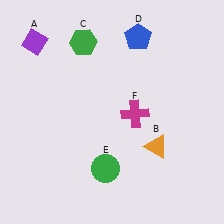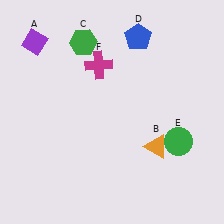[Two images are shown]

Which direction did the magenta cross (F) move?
The magenta cross (F) moved up.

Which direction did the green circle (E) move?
The green circle (E) moved right.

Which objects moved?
The objects that moved are: the green circle (E), the magenta cross (F).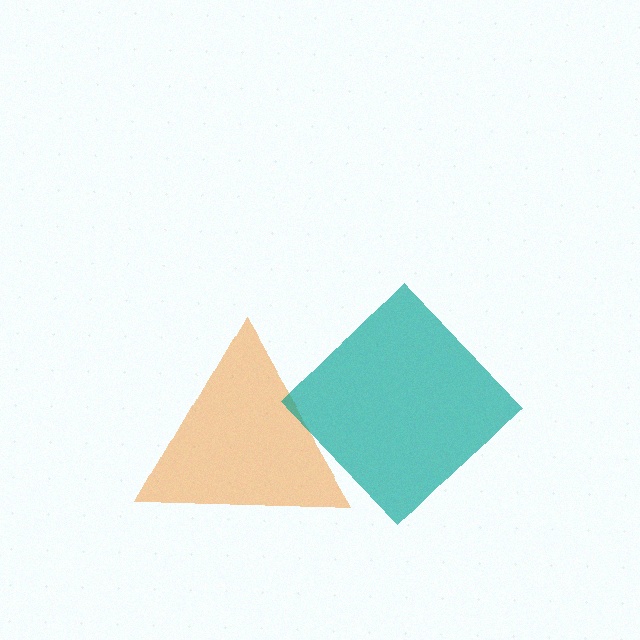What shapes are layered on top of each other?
The layered shapes are: an orange triangle, a teal diamond.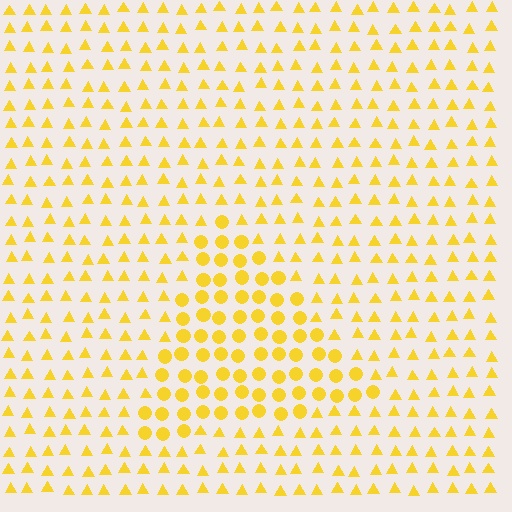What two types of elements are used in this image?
The image uses circles inside the triangle region and triangles outside it.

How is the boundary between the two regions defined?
The boundary is defined by a change in element shape: circles inside vs. triangles outside. All elements share the same color and spacing.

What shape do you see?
I see a triangle.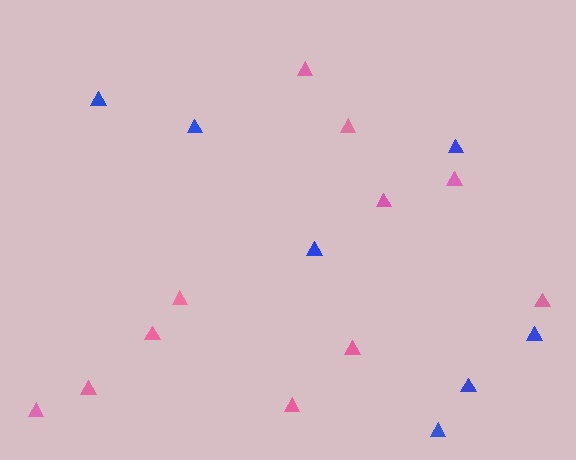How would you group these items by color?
There are 2 groups: one group of blue triangles (7) and one group of pink triangles (11).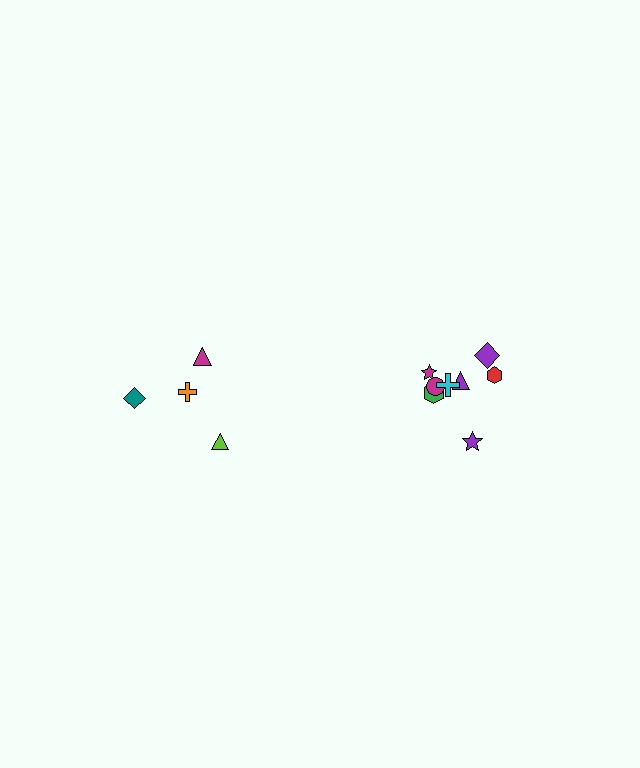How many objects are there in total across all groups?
There are 12 objects.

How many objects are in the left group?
There are 4 objects.